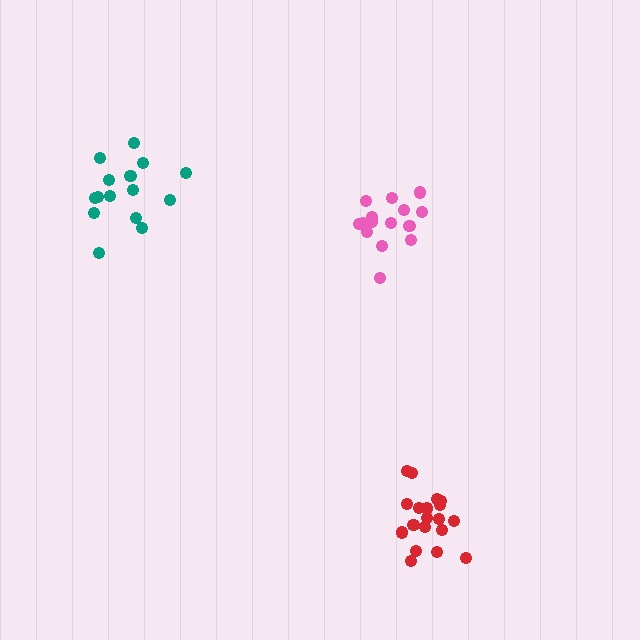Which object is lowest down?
The red cluster is bottommost.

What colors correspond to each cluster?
The clusters are colored: red, teal, pink.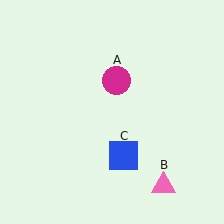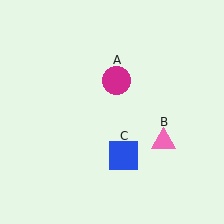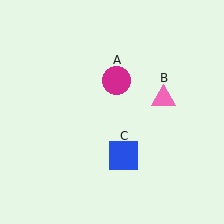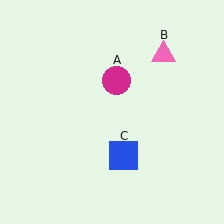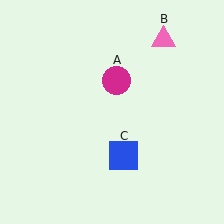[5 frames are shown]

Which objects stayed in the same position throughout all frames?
Magenta circle (object A) and blue square (object C) remained stationary.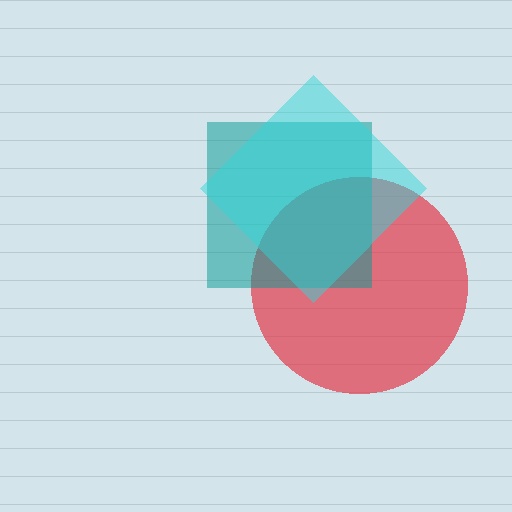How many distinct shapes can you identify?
There are 3 distinct shapes: a red circle, a teal square, a cyan diamond.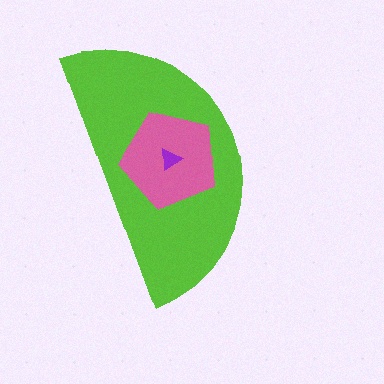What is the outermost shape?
The lime semicircle.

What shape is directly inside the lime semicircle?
The pink pentagon.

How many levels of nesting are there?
3.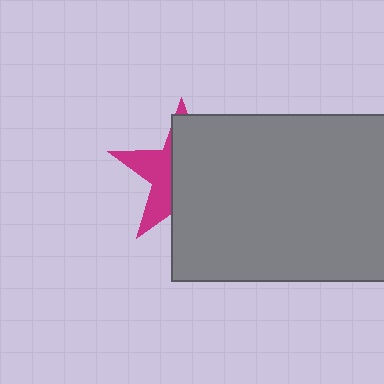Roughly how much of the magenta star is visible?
A small part of it is visible (roughly 37%).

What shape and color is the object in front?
The object in front is a gray rectangle.